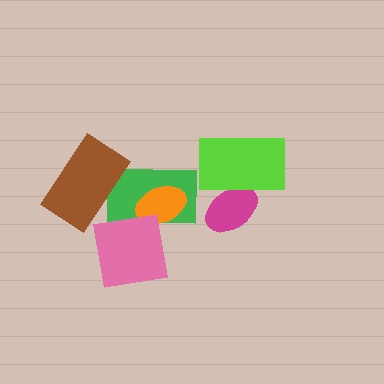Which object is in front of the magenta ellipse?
The lime rectangle is in front of the magenta ellipse.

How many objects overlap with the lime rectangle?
1 object overlaps with the lime rectangle.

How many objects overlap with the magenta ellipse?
1 object overlaps with the magenta ellipse.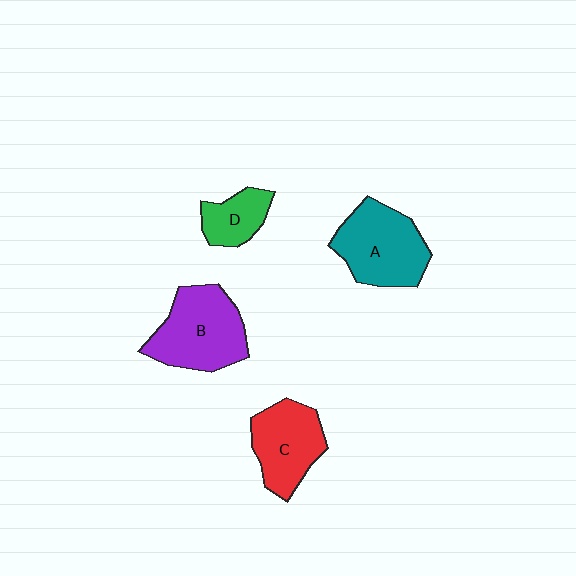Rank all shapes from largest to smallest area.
From largest to smallest: B (purple), A (teal), C (red), D (green).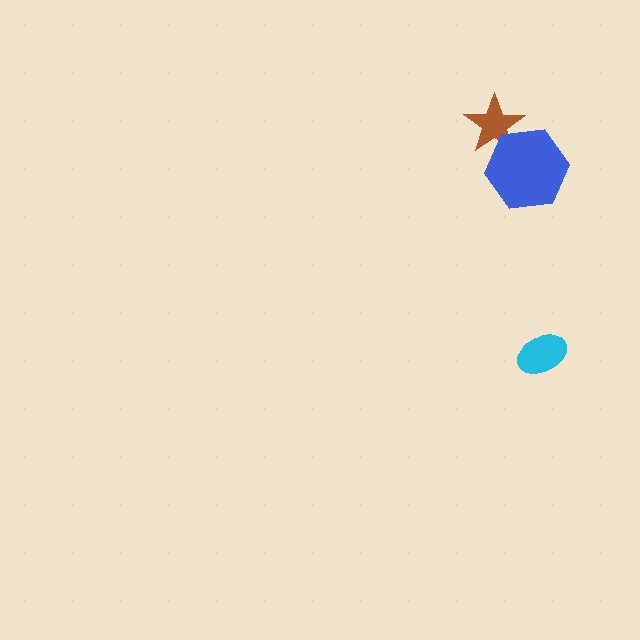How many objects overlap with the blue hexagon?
1 object overlaps with the blue hexagon.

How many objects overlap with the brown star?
1 object overlaps with the brown star.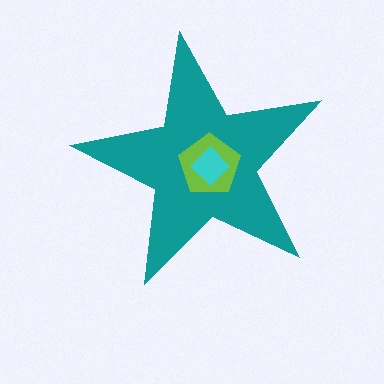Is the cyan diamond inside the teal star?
Yes.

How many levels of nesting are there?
3.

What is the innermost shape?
The cyan diamond.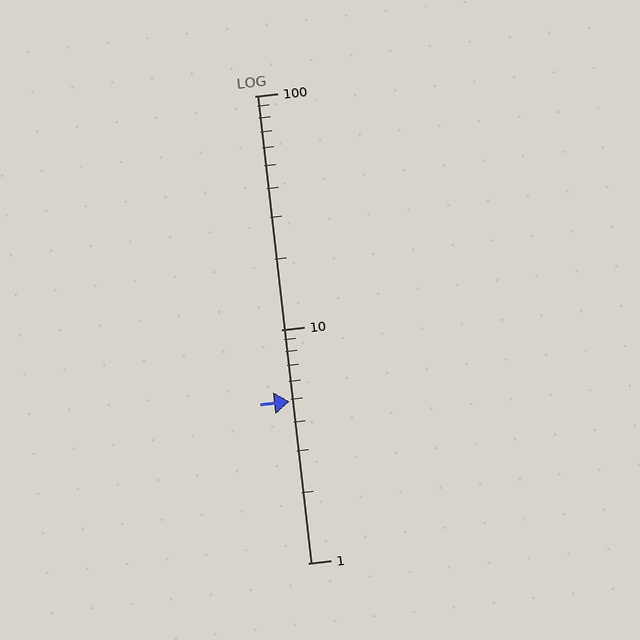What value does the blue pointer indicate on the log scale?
The pointer indicates approximately 4.9.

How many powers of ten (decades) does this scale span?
The scale spans 2 decades, from 1 to 100.